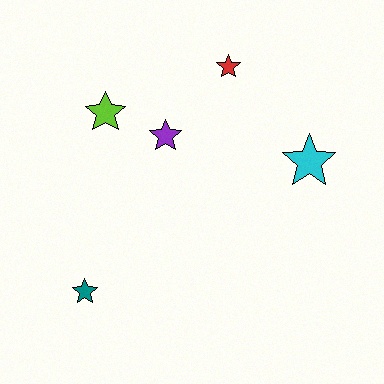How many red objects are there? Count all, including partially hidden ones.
There is 1 red object.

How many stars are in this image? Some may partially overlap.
There are 5 stars.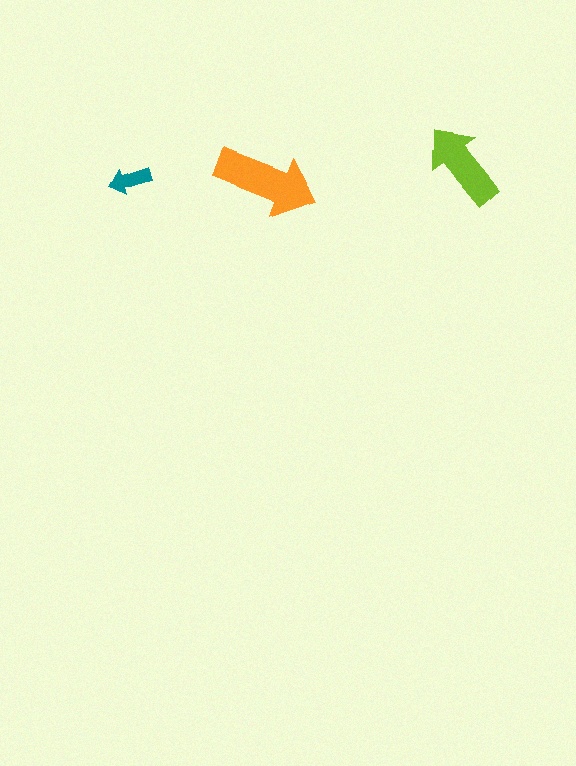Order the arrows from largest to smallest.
the orange one, the lime one, the teal one.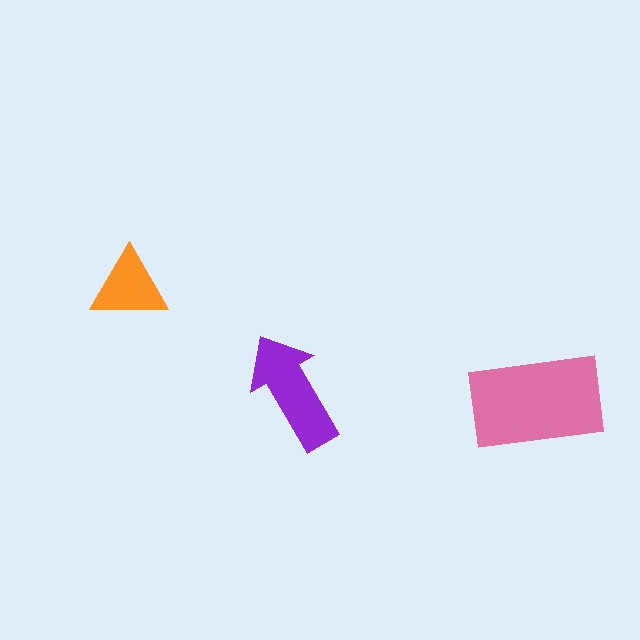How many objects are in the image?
There are 3 objects in the image.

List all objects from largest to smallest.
The pink rectangle, the purple arrow, the orange triangle.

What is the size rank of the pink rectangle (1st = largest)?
1st.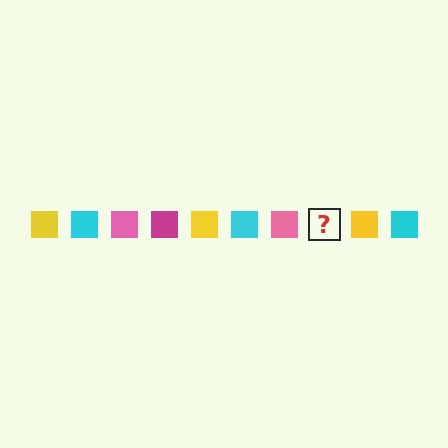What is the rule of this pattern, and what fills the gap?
The rule is that the pattern cycles through yellow, cyan, pink, magenta squares. The gap should be filled with a magenta square.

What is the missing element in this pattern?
The missing element is a magenta square.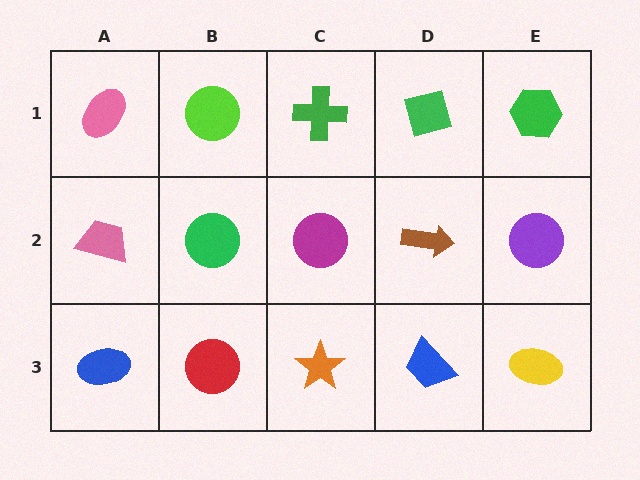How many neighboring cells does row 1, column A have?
2.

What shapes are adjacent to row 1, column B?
A green circle (row 2, column B), a pink ellipse (row 1, column A), a green cross (row 1, column C).